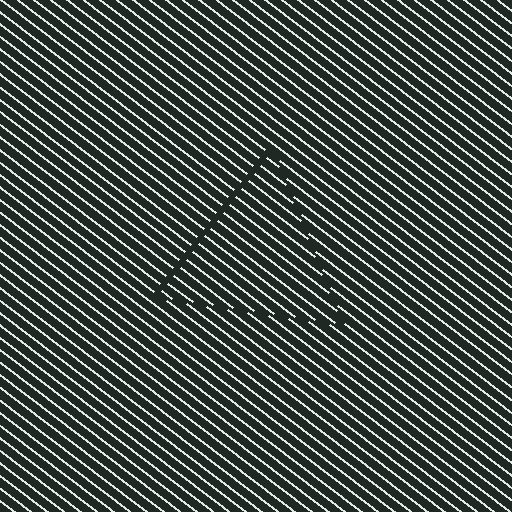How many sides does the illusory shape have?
3 sides — the line-ends trace a triangle.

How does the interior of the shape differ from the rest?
The interior of the shape contains the same grating, shifted by half a period — the contour is defined by the phase discontinuity where line-ends from the inner and outer gratings abut.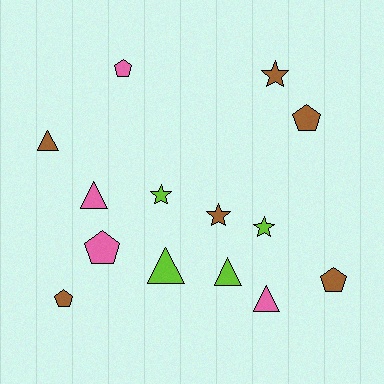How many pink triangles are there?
There are 2 pink triangles.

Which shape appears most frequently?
Triangle, with 5 objects.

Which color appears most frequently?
Brown, with 6 objects.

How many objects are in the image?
There are 14 objects.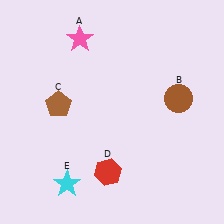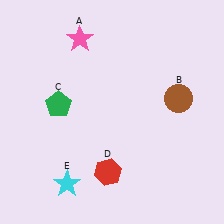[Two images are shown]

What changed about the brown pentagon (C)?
In Image 1, C is brown. In Image 2, it changed to green.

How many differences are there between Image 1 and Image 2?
There is 1 difference between the two images.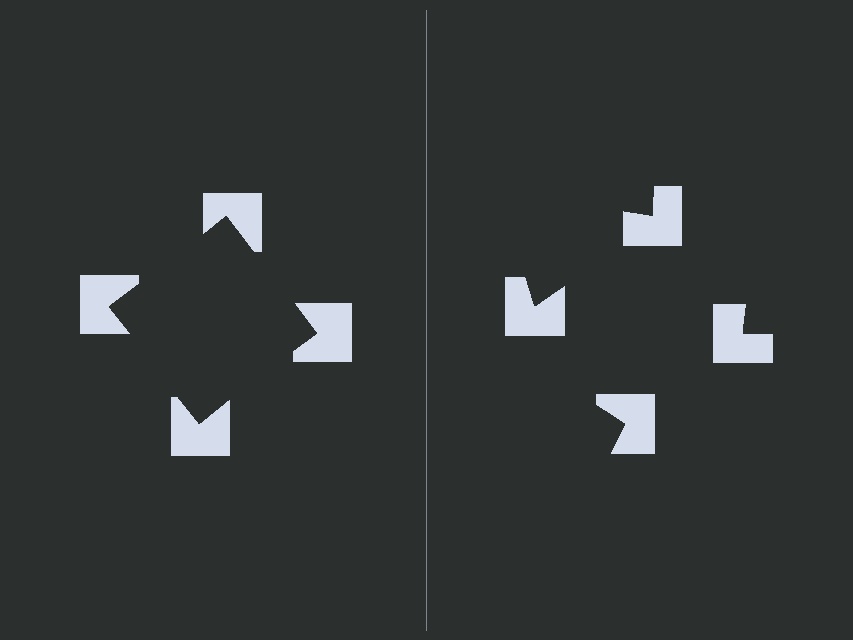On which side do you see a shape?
An illusory square appears on the left side. On the right side the wedge cuts are rotated, so no coherent shape forms.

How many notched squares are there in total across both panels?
8 — 4 on each side.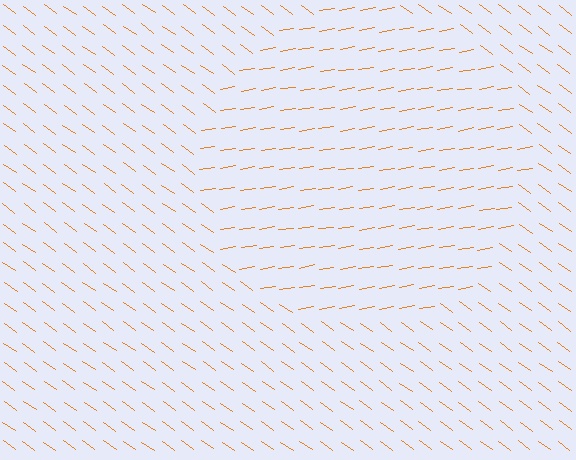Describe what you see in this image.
The image is filled with small orange line segments. A circle region in the image has lines oriented differently from the surrounding lines, creating a visible texture boundary.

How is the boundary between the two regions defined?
The boundary is defined purely by a change in line orientation (approximately 45 degrees difference). All lines are the same color and thickness.